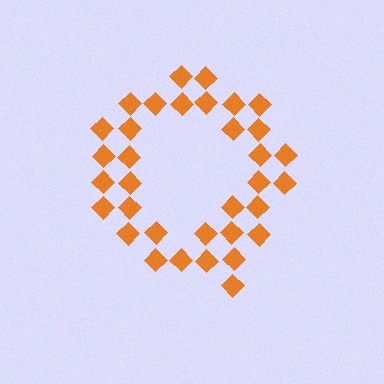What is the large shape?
The large shape is the letter Q.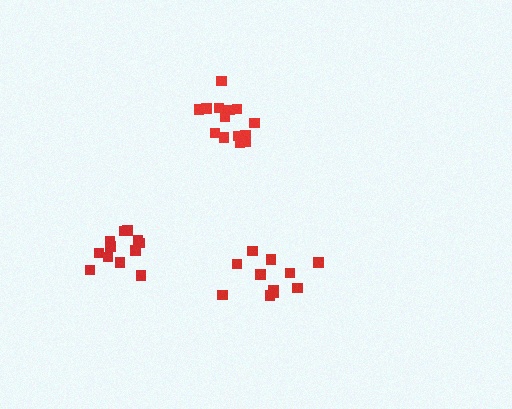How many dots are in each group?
Group 1: 11 dots, Group 2: 12 dots, Group 3: 14 dots (37 total).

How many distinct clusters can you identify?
There are 3 distinct clusters.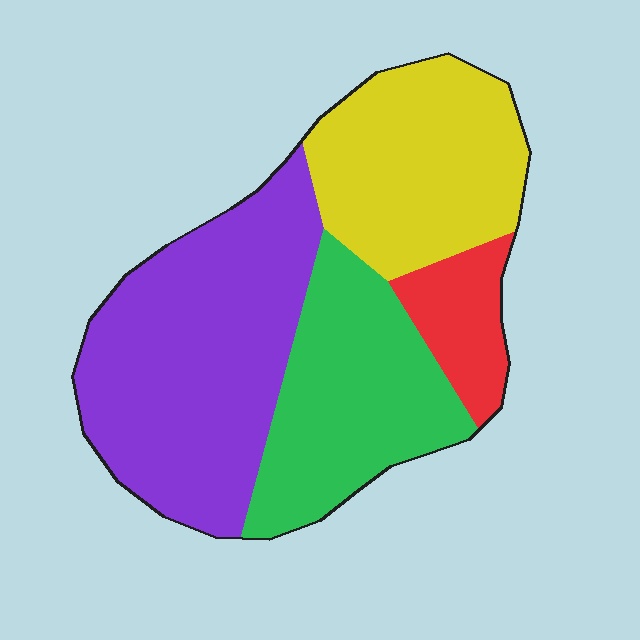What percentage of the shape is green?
Green takes up about one quarter (1/4) of the shape.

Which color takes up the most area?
Purple, at roughly 40%.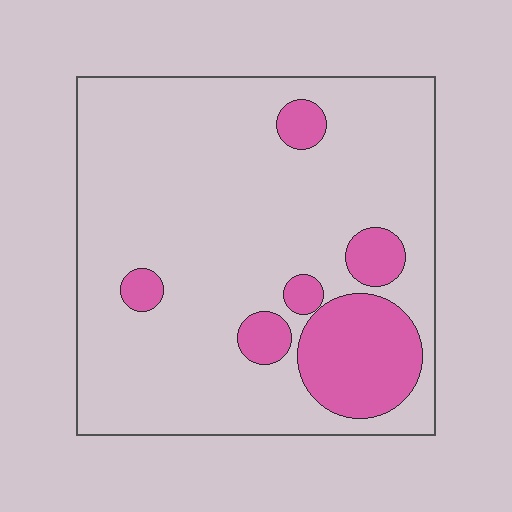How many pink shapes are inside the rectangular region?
6.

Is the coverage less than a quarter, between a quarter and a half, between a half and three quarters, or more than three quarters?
Less than a quarter.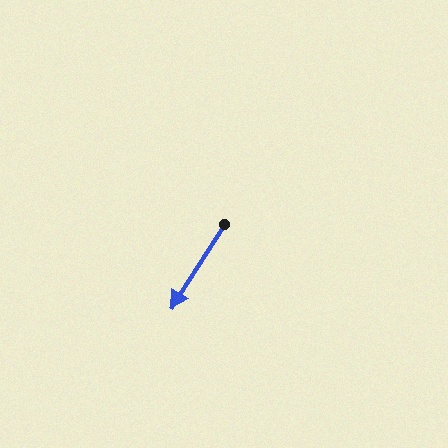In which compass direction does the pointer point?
Southwest.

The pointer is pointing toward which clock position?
Roughly 7 o'clock.